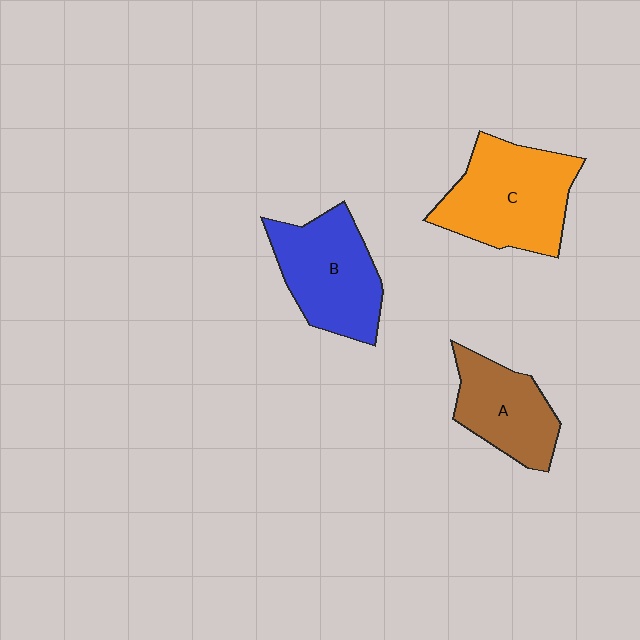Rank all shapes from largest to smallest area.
From largest to smallest: C (orange), B (blue), A (brown).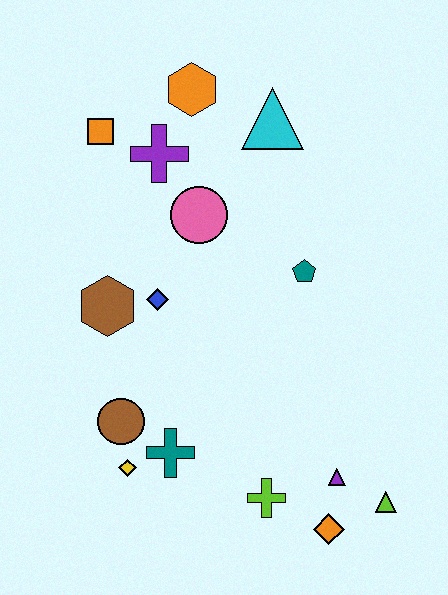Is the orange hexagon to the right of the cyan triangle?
No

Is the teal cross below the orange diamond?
No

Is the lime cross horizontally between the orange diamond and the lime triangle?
No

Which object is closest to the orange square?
The purple cross is closest to the orange square.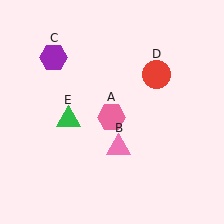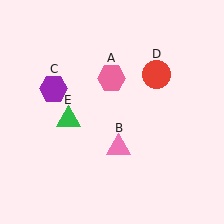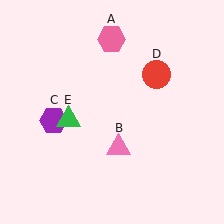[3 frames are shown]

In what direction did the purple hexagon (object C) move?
The purple hexagon (object C) moved down.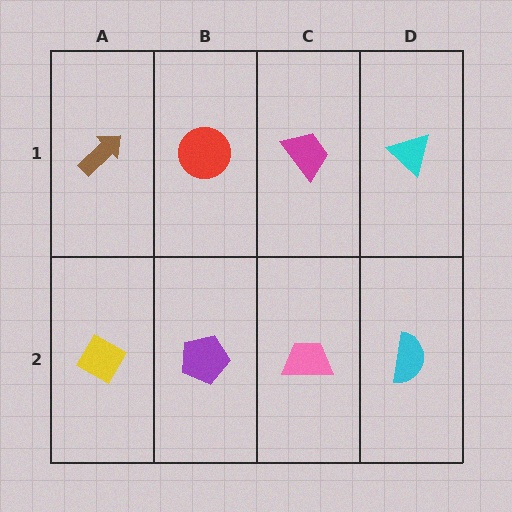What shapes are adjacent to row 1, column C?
A pink trapezoid (row 2, column C), a red circle (row 1, column B), a cyan triangle (row 1, column D).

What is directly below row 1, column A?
A yellow diamond.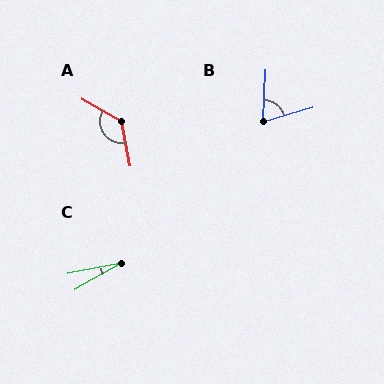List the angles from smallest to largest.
C (19°), B (71°), A (130°).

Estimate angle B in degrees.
Approximately 71 degrees.